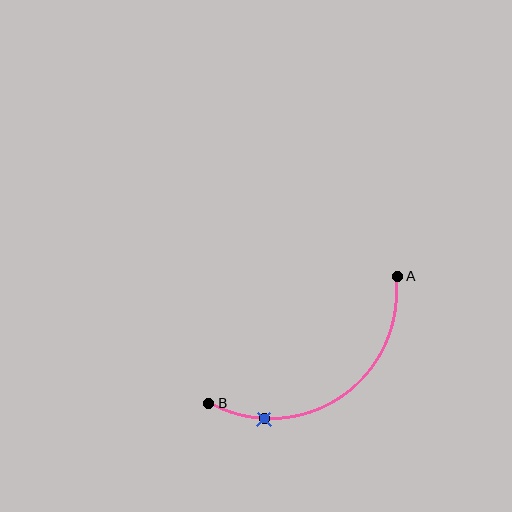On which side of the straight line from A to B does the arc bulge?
The arc bulges below and to the right of the straight line connecting A and B.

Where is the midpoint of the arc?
The arc midpoint is the point on the curve farthest from the straight line joining A and B. It sits below and to the right of that line.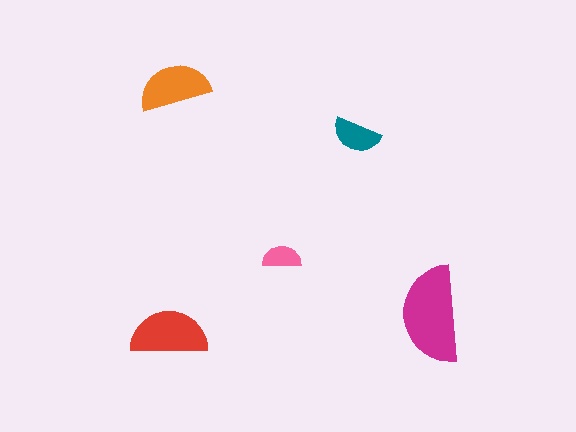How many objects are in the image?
There are 5 objects in the image.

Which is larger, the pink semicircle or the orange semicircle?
The orange one.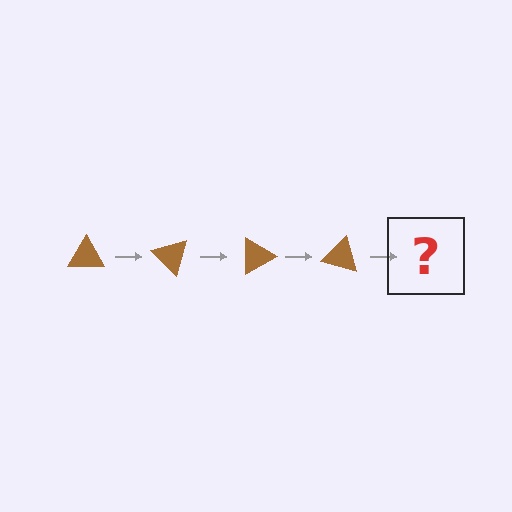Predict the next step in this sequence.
The next step is a brown triangle rotated 180 degrees.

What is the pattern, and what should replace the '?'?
The pattern is that the triangle rotates 45 degrees each step. The '?' should be a brown triangle rotated 180 degrees.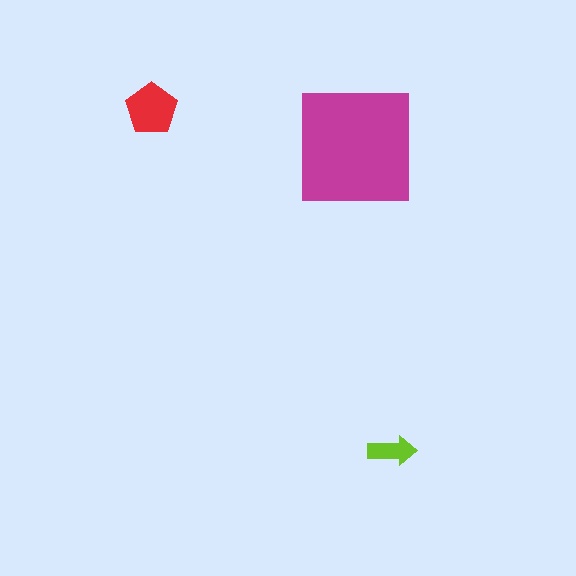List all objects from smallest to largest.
The lime arrow, the red pentagon, the magenta square.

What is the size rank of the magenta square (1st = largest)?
1st.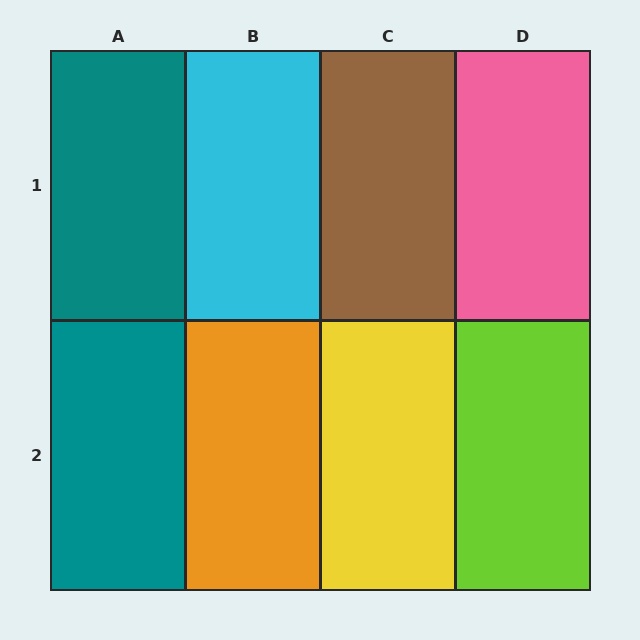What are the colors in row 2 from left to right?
Teal, orange, yellow, lime.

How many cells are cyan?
1 cell is cyan.